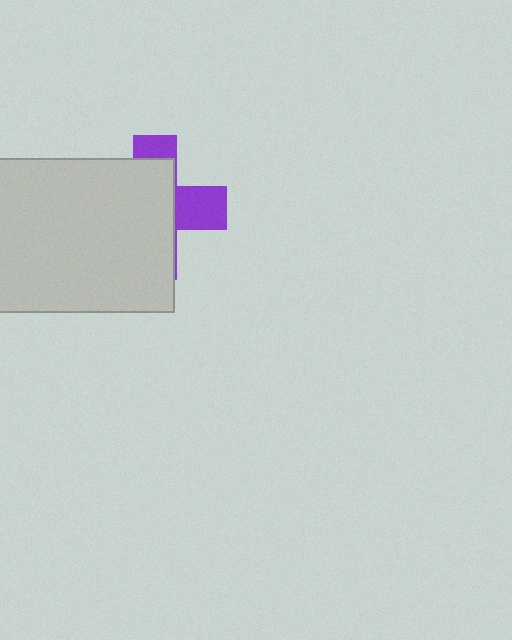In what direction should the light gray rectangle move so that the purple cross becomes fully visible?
The light gray rectangle should move left. That is the shortest direction to clear the overlap and leave the purple cross fully visible.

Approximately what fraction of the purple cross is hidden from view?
Roughly 68% of the purple cross is hidden behind the light gray rectangle.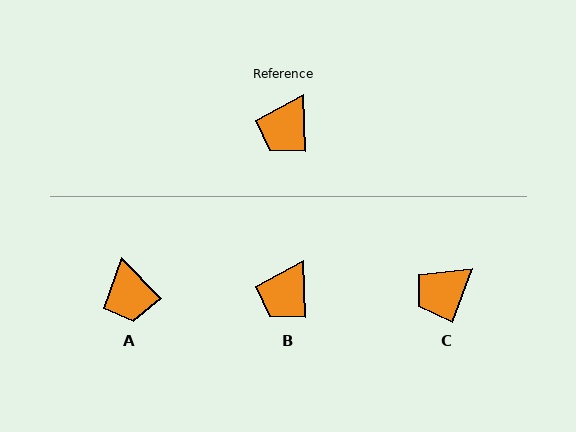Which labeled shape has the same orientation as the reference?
B.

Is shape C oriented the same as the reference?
No, it is off by about 23 degrees.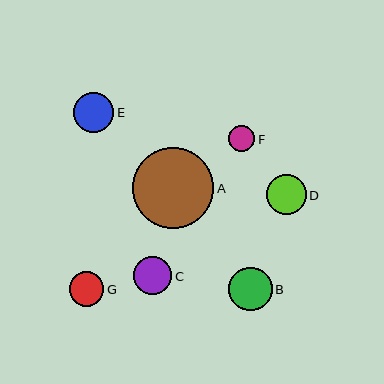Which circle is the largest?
Circle A is the largest with a size of approximately 81 pixels.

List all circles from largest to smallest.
From largest to smallest: A, B, E, D, C, G, F.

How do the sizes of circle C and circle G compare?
Circle C and circle G are approximately the same size.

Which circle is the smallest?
Circle F is the smallest with a size of approximately 26 pixels.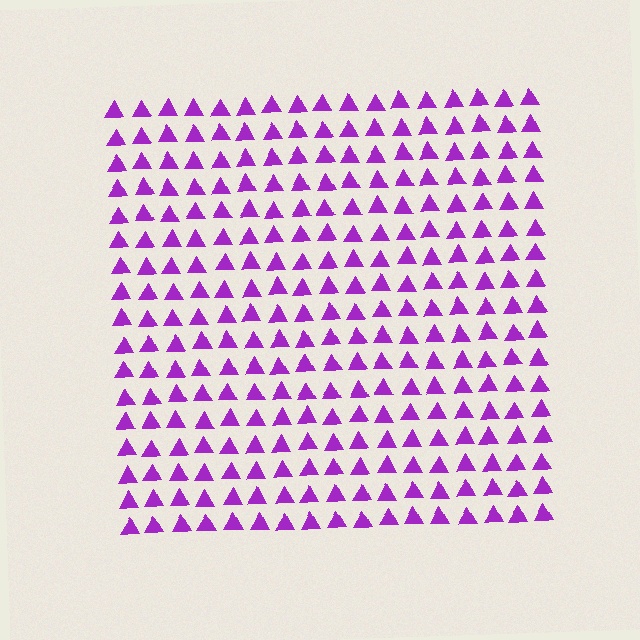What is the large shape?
The large shape is a square.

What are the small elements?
The small elements are triangles.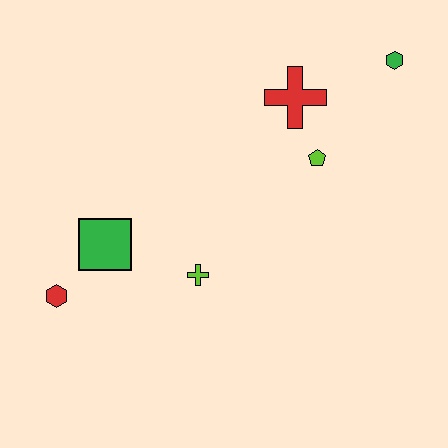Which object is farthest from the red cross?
The red hexagon is farthest from the red cross.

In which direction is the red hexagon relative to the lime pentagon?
The red hexagon is to the left of the lime pentagon.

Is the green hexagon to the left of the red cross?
No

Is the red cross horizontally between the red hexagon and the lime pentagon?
Yes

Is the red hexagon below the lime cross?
Yes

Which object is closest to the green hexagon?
The red cross is closest to the green hexagon.